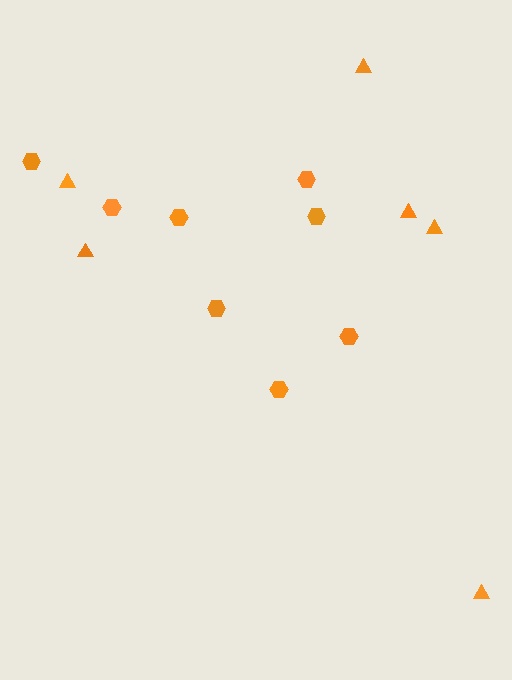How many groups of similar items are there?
There are 2 groups: one group of hexagons (8) and one group of triangles (6).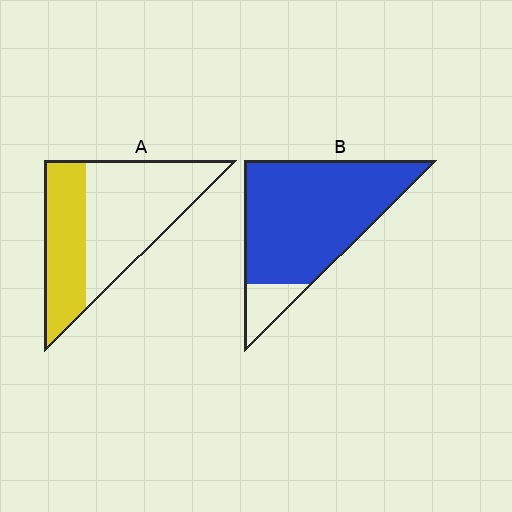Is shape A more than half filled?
No.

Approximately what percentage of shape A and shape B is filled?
A is approximately 40% and B is approximately 85%.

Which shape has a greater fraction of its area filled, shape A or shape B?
Shape B.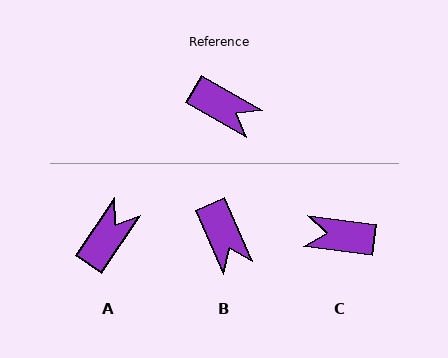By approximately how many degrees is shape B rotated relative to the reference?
Approximately 36 degrees clockwise.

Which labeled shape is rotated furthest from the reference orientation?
C, about 158 degrees away.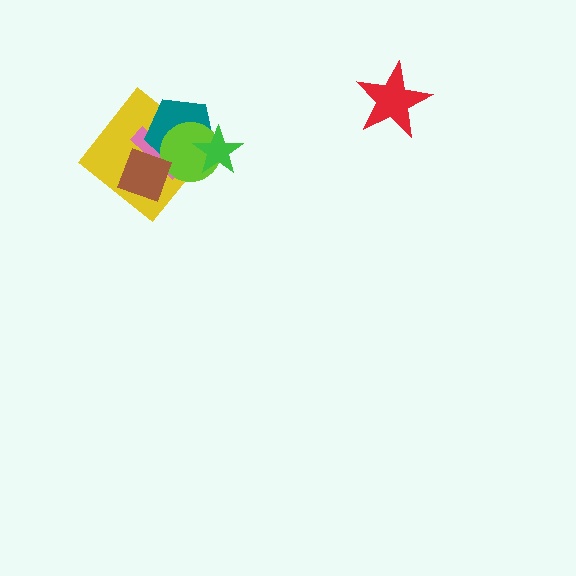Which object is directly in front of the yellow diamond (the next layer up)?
The pink cross is directly in front of the yellow diamond.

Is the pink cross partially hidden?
Yes, it is partially covered by another shape.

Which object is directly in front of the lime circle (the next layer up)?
The brown diamond is directly in front of the lime circle.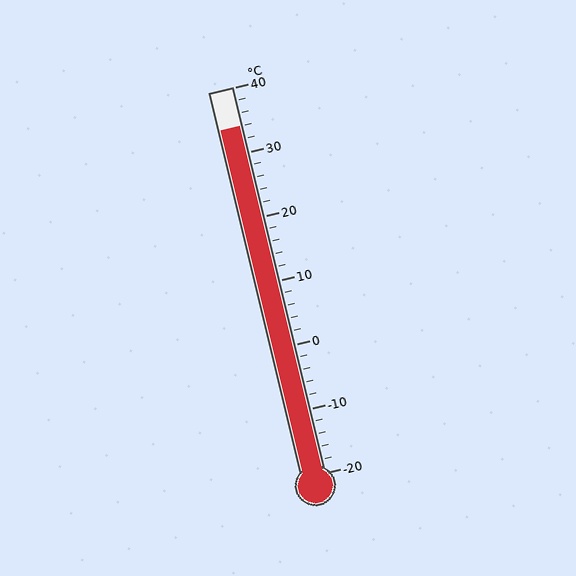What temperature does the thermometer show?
The thermometer shows approximately 34°C.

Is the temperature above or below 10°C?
The temperature is above 10°C.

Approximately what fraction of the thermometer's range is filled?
The thermometer is filled to approximately 90% of its range.